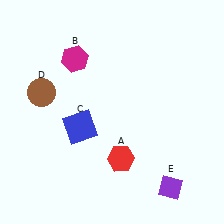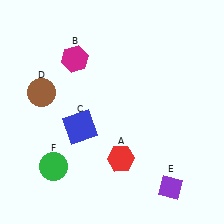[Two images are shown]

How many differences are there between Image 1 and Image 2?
There is 1 difference between the two images.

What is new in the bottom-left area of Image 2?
A green circle (F) was added in the bottom-left area of Image 2.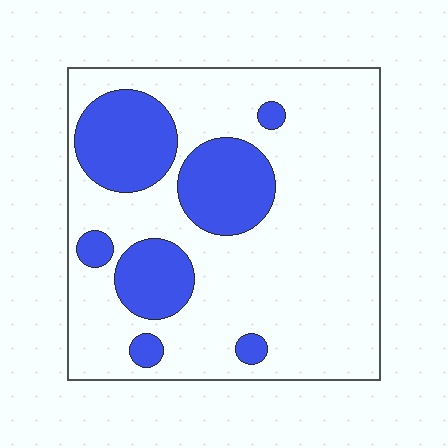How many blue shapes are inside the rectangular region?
7.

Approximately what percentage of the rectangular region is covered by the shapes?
Approximately 25%.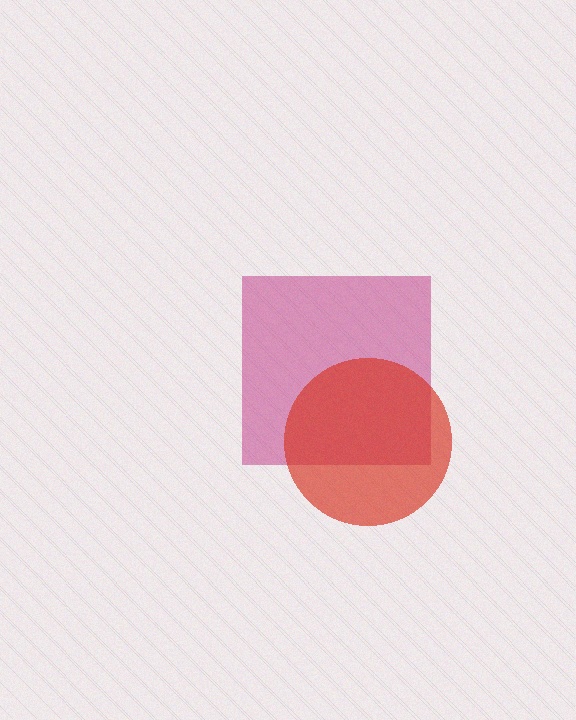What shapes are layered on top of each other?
The layered shapes are: a magenta square, a red circle.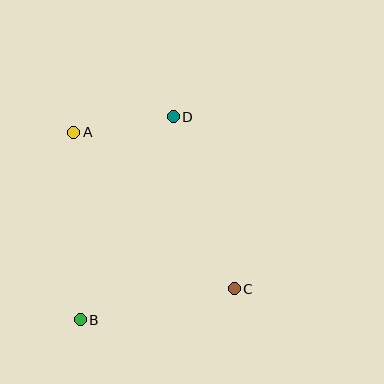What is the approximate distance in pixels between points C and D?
The distance between C and D is approximately 183 pixels.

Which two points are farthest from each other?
Points A and C are farthest from each other.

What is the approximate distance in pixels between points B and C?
The distance between B and C is approximately 157 pixels.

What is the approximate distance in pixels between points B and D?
The distance between B and D is approximately 223 pixels.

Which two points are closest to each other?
Points A and D are closest to each other.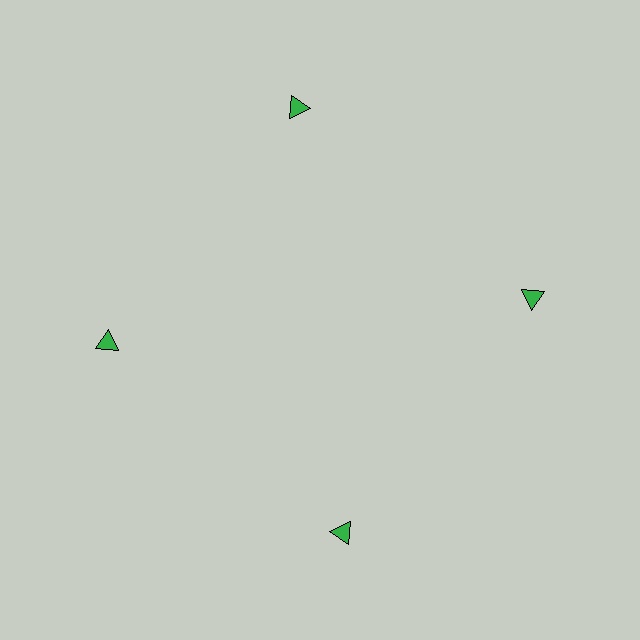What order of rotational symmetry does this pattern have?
This pattern has 4-fold rotational symmetry.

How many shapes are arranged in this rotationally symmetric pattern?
There are 4 shapes, arranged in 4 groups of 1.